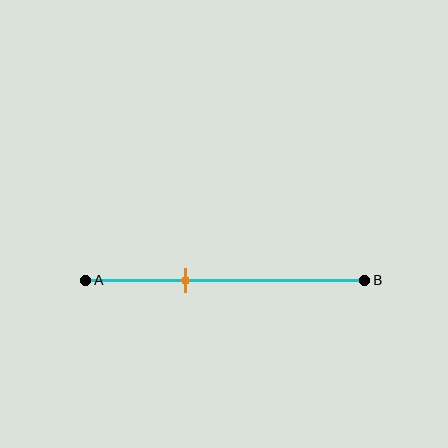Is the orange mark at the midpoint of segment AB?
No, the mark is at about 35% from A, not at the 50% midpoint.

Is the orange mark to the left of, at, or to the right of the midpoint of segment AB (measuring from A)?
The orange mark is to the left of the midpoint of segment AB.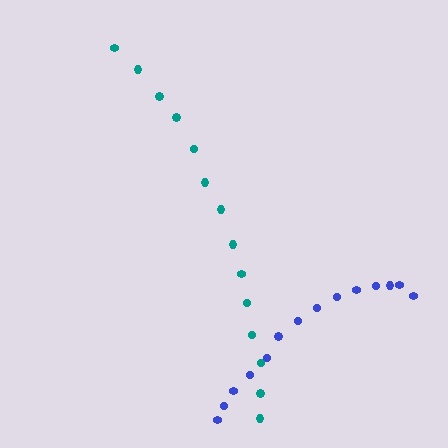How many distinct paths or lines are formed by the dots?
There are 2 distinct paths.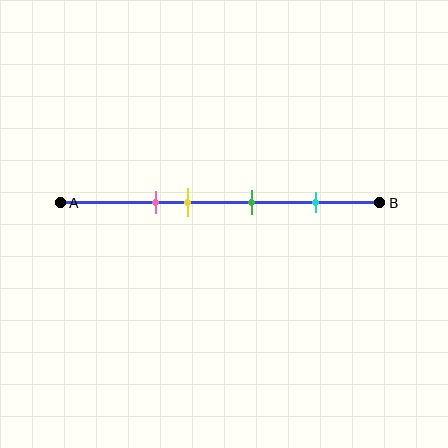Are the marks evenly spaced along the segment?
No, the marks are not evenly spaced.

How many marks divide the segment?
There are 4 marks dividing the segment.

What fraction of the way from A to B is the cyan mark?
The cyan mark is approximately 80% (0.8) of the way from A to B.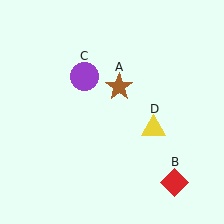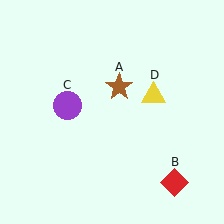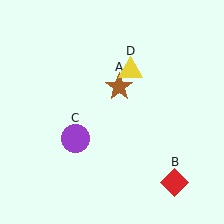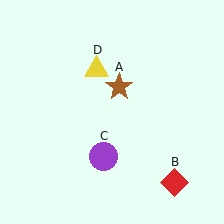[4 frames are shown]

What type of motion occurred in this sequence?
The purple circle (object C), yellow triangle (object D) rotated counterclockwise around the center of the scene.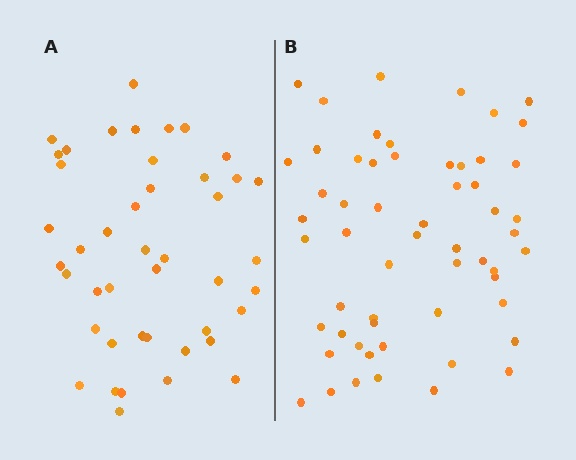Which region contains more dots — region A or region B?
Region B (the right region) has more dots.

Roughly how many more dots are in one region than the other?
Region B has approximately 15 more dots than region A.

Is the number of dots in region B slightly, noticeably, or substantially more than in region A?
Region B has noticeably more, but not dramatically so. The ratio is roughly 1.3 to 1.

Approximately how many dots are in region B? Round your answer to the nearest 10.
About 60 dots. (The exact count is 57, which rounds to 60.)